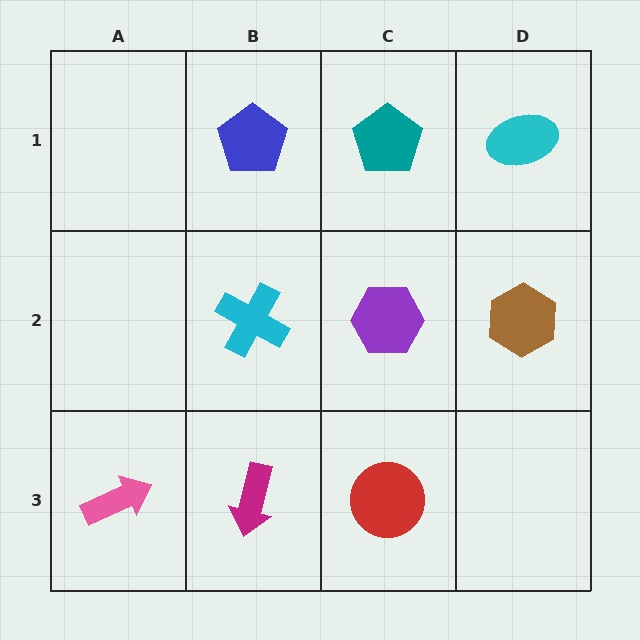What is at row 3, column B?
A magenta arrow.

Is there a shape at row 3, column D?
No, that cell is empty.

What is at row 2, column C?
A purple hexagon.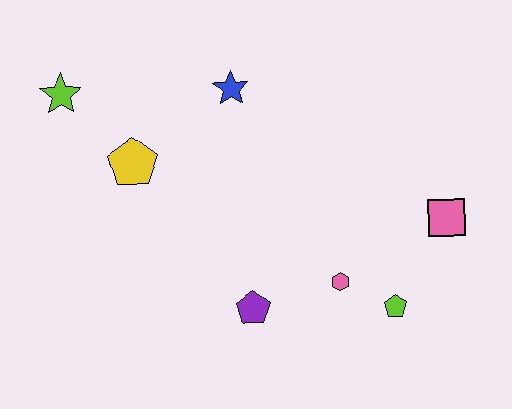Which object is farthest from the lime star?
The pink square is farthest from the lime star.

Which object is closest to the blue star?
The yellow pentagon is closest to the blue star.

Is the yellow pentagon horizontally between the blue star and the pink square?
No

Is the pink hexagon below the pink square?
Yes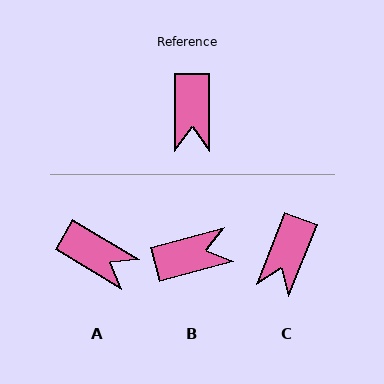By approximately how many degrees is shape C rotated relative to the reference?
Approximately 22 degrees clockwise.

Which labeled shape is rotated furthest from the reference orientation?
B, about 104 degrees away.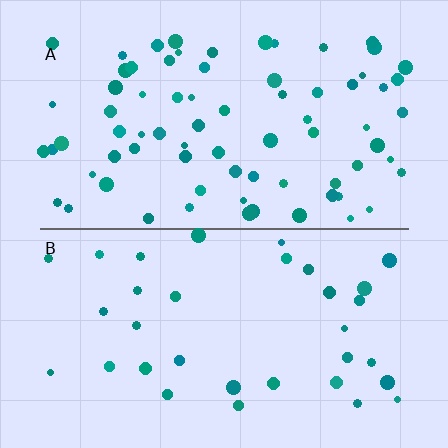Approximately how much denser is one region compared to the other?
Approximately 2.2× — region A over region B.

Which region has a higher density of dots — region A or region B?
A (the top).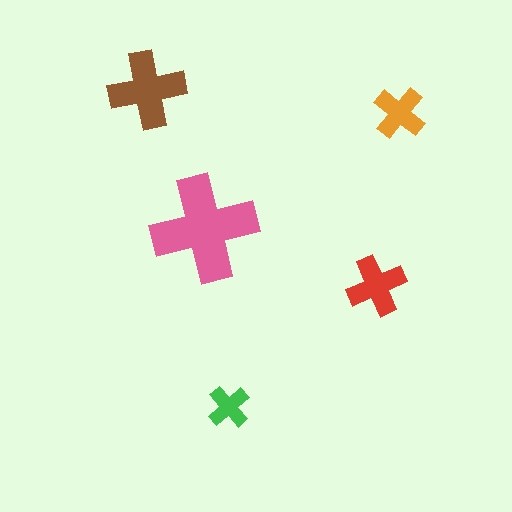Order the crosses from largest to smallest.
the pink one, the brown one, the red one, the orange one, the green one.